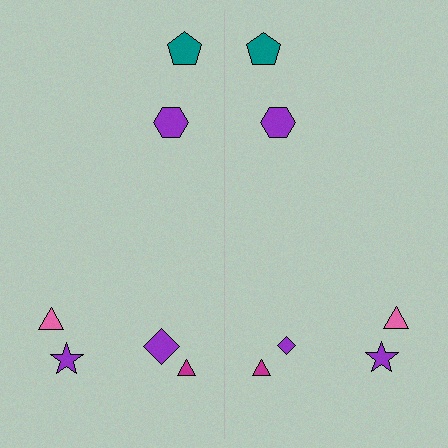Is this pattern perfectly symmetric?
No, the pattern is not perfectly symmetric. The purple diamond on the right side has a different size than its mirror counterpart.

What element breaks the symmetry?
The purple diamond on the right side has a different size than its mirror counterpart.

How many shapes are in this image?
There are 12 shapes in this image.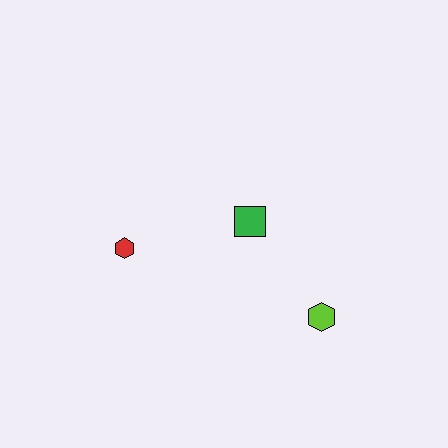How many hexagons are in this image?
There are 2 hexagons.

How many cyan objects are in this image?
There are no cyan objects.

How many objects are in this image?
There are 3 objects.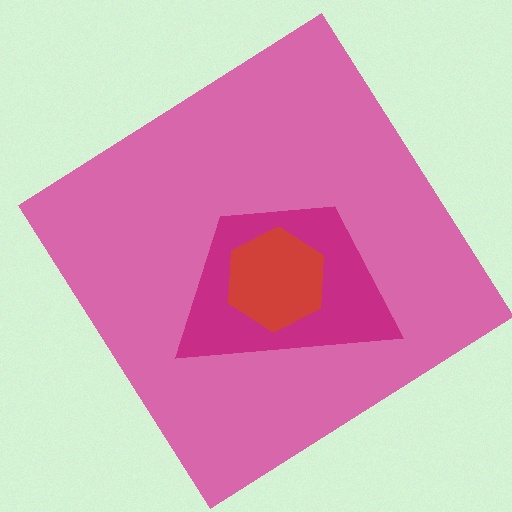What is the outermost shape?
The pink diamond.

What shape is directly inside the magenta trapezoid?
The red hexagon.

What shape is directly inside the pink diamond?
The magenta trapezoid.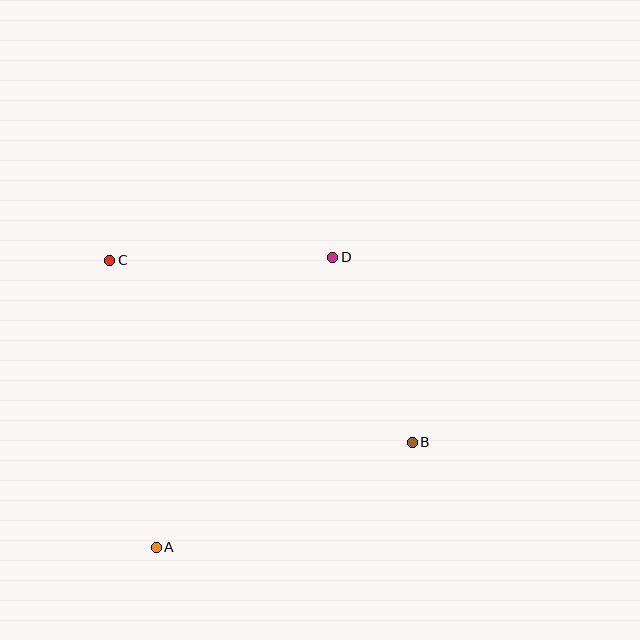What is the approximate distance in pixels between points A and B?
The distance between A and B is approximately 277 pixels.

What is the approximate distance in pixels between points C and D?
The distance between C and D is approximately 223 pixels.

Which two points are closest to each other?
Points B and D are closest to each other.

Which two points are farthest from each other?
Points B and C are farthest from each other.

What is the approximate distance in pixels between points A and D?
The distance between A and D is approximately 339 pixels.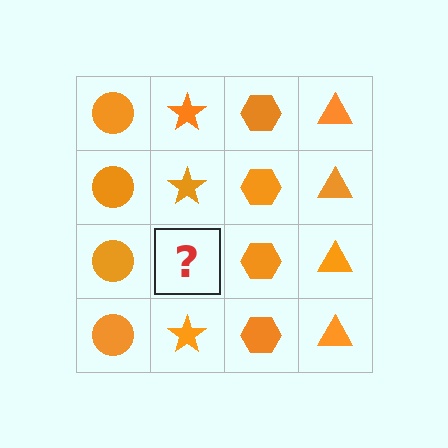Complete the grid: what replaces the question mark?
The question mark should be replaced with an orange star.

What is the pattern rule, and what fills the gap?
The rule is that each column has a consistent shape. The gap should be filled with an orange star.